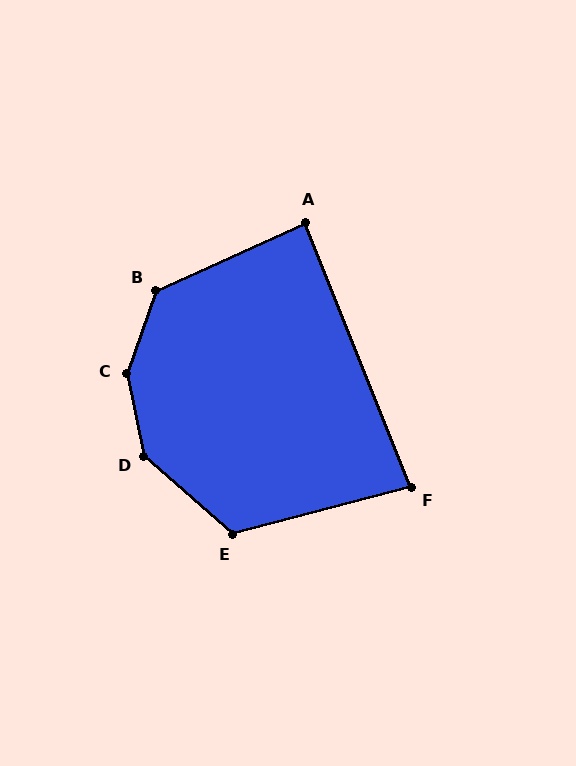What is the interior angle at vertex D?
Approximately 143 degrees (obtuse).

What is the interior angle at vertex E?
Approximately 124 degrees (obtuse).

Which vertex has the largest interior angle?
C, at approximately 149 degrees.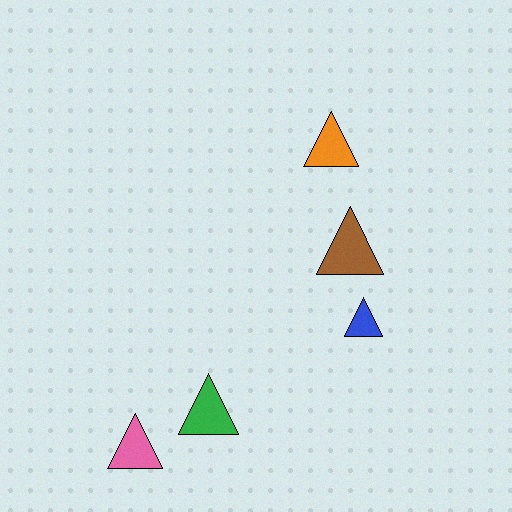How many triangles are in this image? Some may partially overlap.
There are 5 triangles.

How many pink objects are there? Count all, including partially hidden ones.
There is 1 pink object.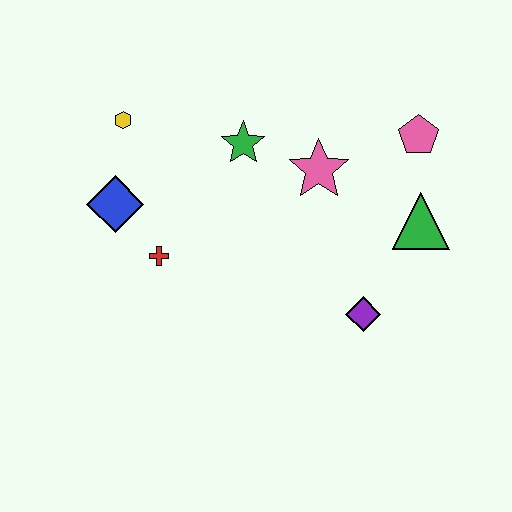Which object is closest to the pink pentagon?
The green triangle is closest to the pink pentagon.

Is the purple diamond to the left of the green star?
No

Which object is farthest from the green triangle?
The yellow hexagon is farthest from the green triangle.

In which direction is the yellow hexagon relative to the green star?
The yellow hexagon is to the left of the green star.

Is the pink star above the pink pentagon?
No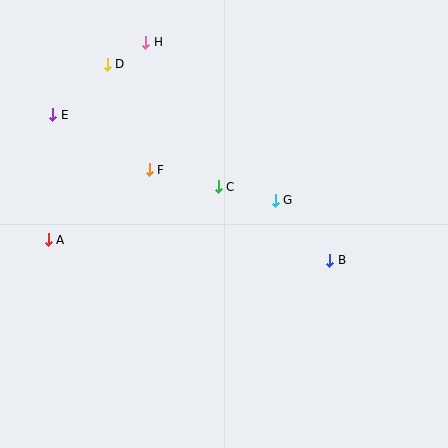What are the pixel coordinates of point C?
Point C is at (218, 187).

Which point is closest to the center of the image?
Point C at (218, 187) is closest to the center.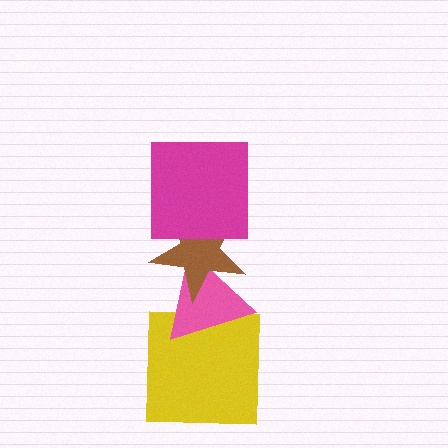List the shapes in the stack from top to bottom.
From top to bottom: the magenta square, the brown star, the pink triangle, the yellow square.